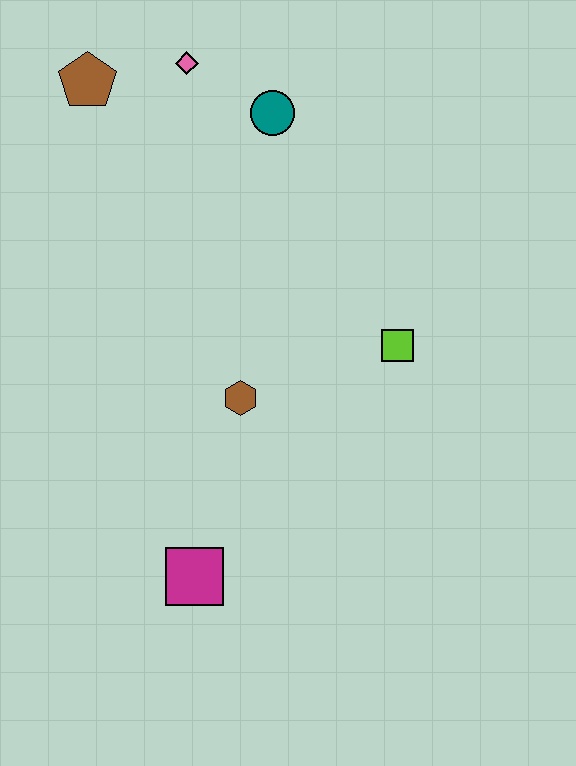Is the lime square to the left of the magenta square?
No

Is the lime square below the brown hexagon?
No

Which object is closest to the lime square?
The brown hexagon is closest to the lime square.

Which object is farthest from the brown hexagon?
The brown pentagon is farthest from the brown hexagon.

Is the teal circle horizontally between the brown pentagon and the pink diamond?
No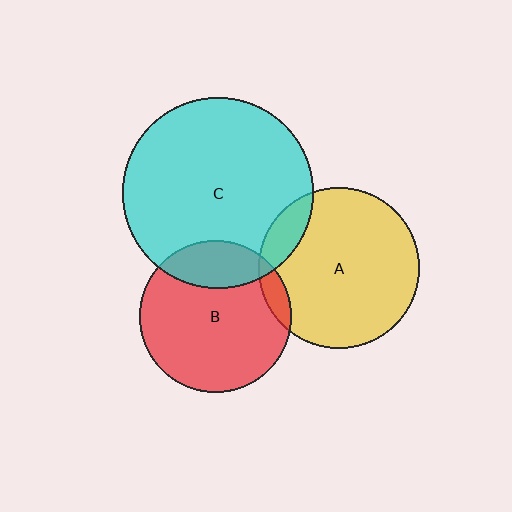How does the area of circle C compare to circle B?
Approximately 1.6 times.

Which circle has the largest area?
Circle C (cyan).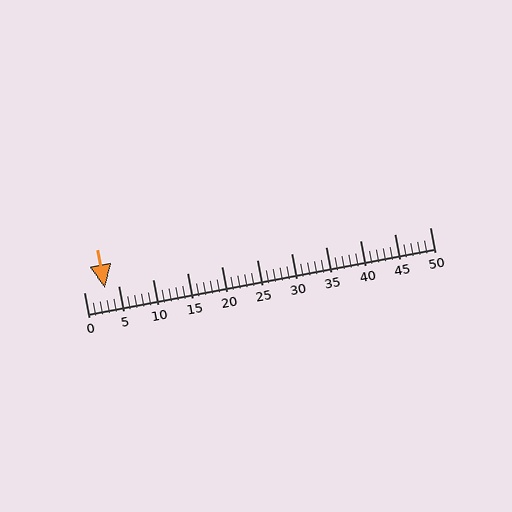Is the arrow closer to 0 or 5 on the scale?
The arrow is closer to 5.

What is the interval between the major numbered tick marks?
The major tick marks are spaced 5 units apart.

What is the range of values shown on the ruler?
The ruler shows values from 0 to 50.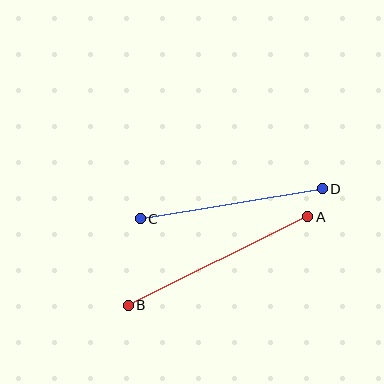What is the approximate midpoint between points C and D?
The midpoint is at approximately (231, 204) pixels.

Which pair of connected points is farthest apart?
Points A and B are farthest apart.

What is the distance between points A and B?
The distance is approximately 200 pixels.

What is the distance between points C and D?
The distance is approximately 184 pixels.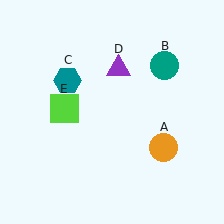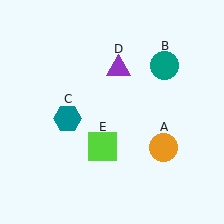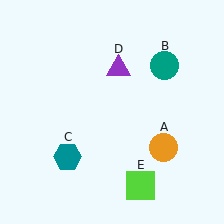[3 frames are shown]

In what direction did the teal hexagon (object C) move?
The teal hexagon (object C) moved down.